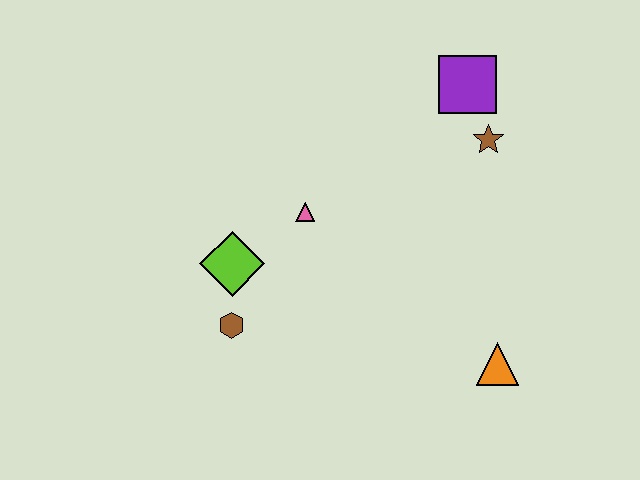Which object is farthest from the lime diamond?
The purple square is farthest from the lime diamond.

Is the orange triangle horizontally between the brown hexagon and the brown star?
No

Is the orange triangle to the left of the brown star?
No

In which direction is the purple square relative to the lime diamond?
The purple square is to the right of the lime diamond.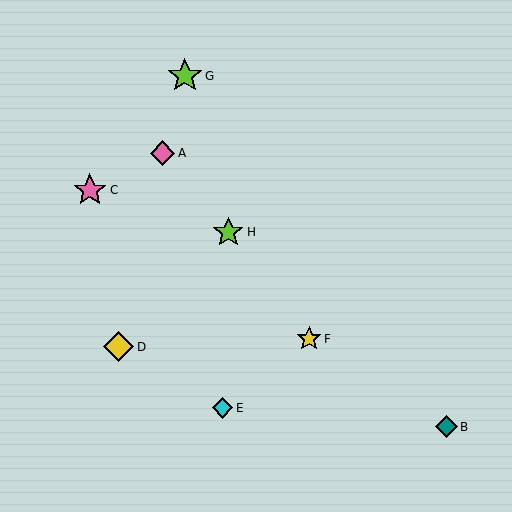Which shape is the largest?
The lime star (labeled G) is the largest.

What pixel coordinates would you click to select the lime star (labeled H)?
Click at (228, 232) to select the lime star H.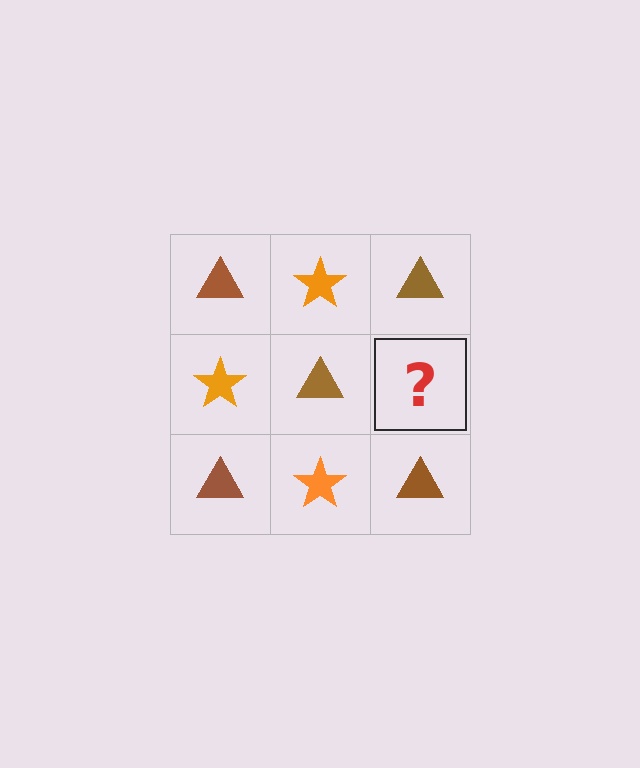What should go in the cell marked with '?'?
The missing cell should contain an orange star.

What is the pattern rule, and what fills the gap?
The rule is that it alternates brown triangle and orange star in a checkerboard pattern. The gap should be filled with an orange star.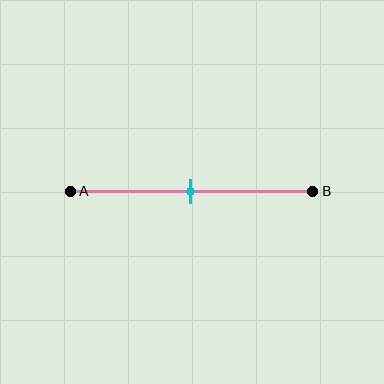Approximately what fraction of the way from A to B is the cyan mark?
The cyan mark is approximately 50% of the way from A to B.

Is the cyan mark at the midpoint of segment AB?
Yes, the mark is approximately at the midpoint.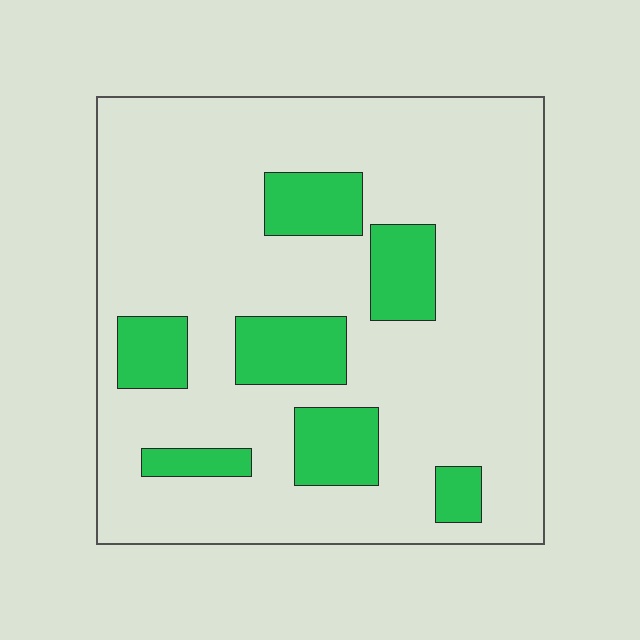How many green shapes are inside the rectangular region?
7.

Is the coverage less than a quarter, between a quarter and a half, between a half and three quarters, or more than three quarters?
Less than a quarter.